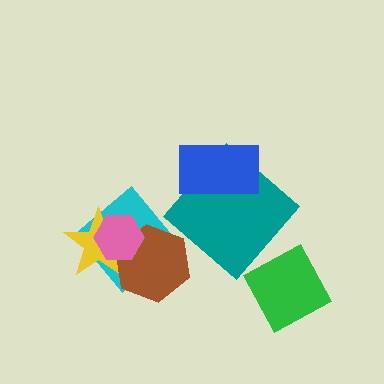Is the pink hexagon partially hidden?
No, no other shape covers it.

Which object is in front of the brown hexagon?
The pink hexagon is in front of the brown hexagon.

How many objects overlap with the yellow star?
3 objects overlap with the yellow star.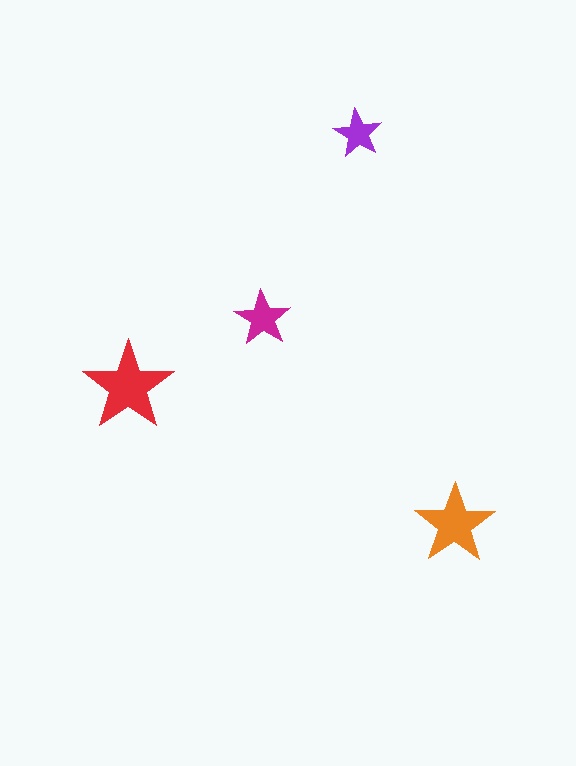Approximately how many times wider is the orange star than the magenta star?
About 1.5 times wider.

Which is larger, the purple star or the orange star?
The orange one.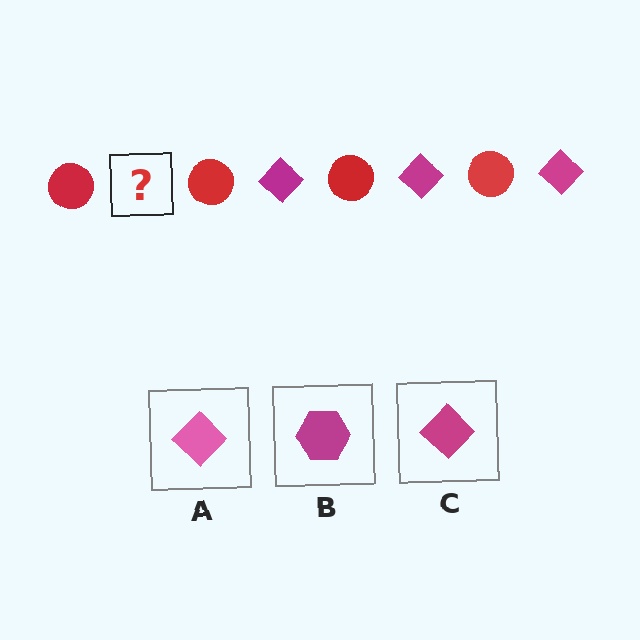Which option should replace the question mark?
Option C.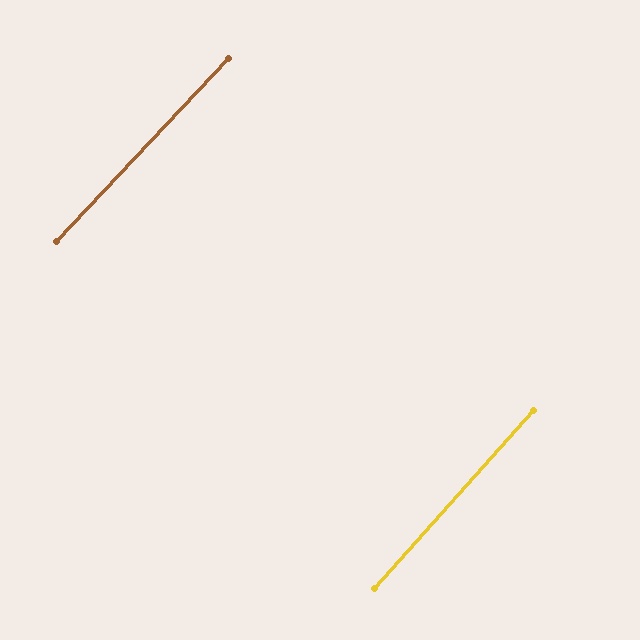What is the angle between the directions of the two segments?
Approximately 1 degree.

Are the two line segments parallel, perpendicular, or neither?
Parallel — their directions differ by only 1.4°.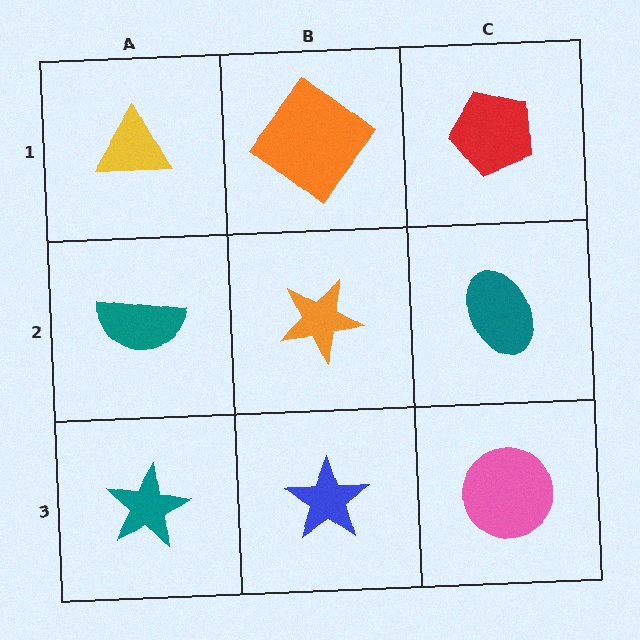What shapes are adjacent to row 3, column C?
A teal ellipse (row 2, column C), a blue star (row 3, column B).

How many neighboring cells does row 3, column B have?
3.